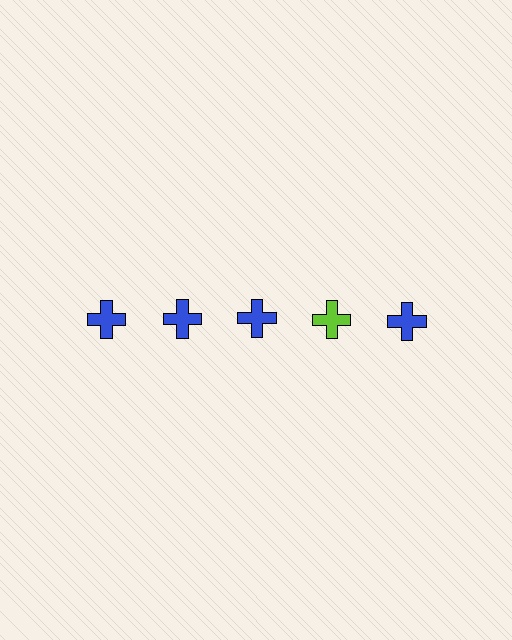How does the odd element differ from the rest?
It has a different color: lime instead of blue.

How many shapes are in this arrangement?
There are 5 shapes arranged in a grid pattern.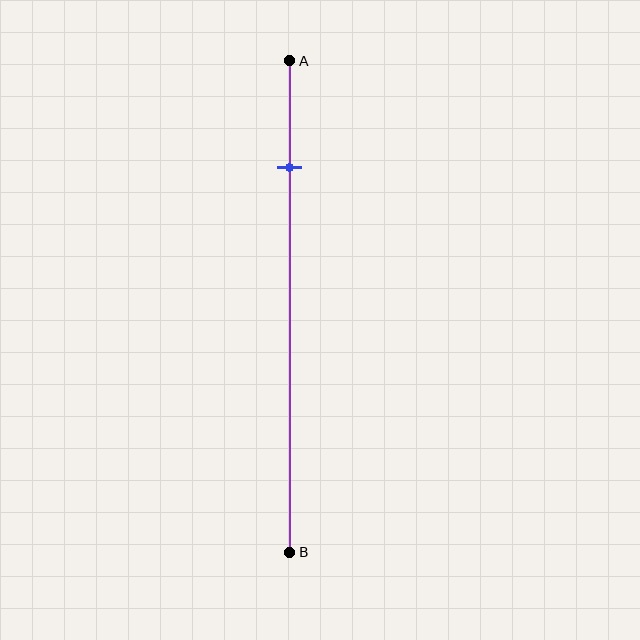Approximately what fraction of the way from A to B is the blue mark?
The blue mark is approximately 20% of the way from A to B.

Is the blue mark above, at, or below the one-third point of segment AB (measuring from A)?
The blue mark is above the one-third point of segment AB.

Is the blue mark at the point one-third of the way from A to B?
No, the mark is at about 20% from A, not at the 33% one-third point.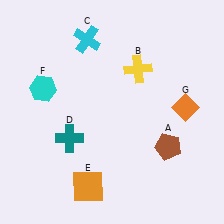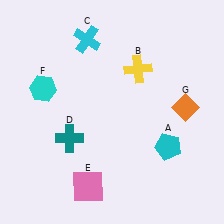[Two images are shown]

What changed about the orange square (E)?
In Image 1, E is orange. In Image 2, it changed to pink.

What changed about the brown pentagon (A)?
In Image 1, A is brown. In Image 2, it changed to cyan.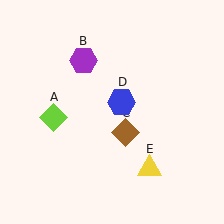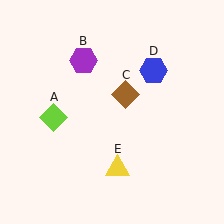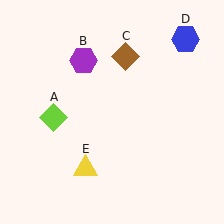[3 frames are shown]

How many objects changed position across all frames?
3 objects changed position: brown diamond (object C), blue hexagon (object D), yellow triangle (object E).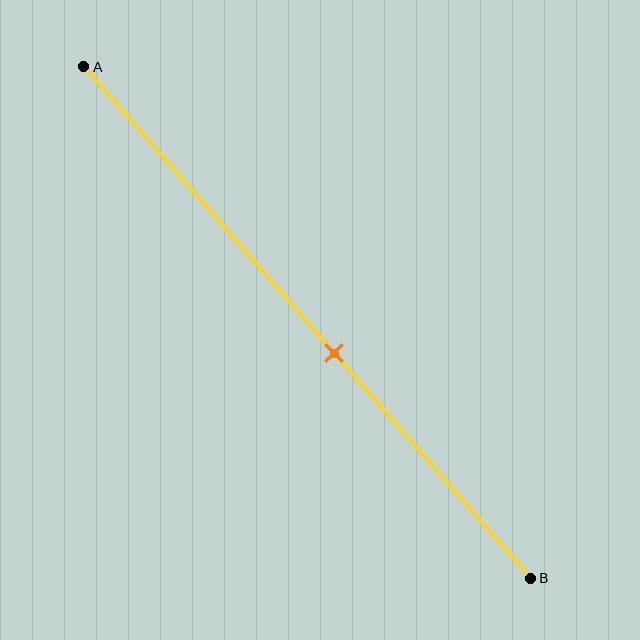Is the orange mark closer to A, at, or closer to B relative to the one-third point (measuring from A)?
The orange mark is closer to point B than the one-third point of segment AB.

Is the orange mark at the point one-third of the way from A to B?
No, the mark is at about 55% from A, not at the 33% one-third point.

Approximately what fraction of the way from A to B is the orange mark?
The orange mark is approximately 55% of the way from A to B.